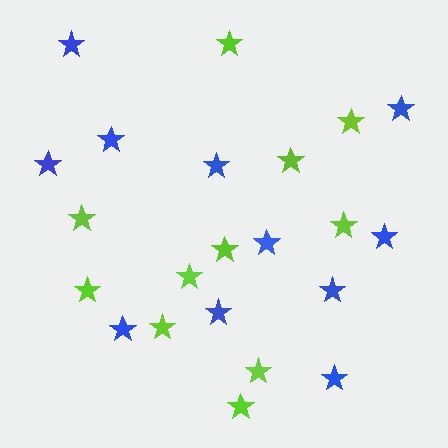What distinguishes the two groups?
There are 2 groups: one group of lime stars (11) and one group of blue stars (11).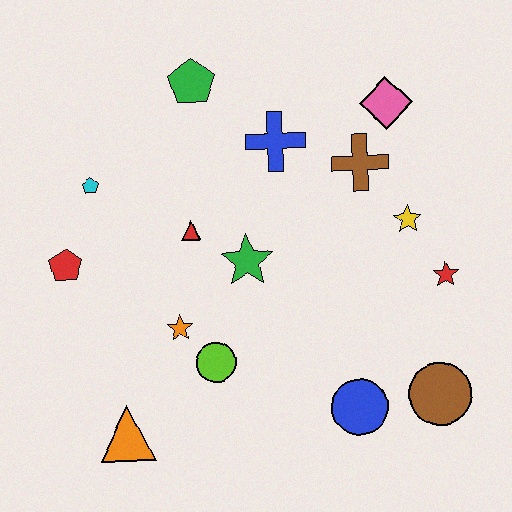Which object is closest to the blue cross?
The brown cross is closest to the blue cross.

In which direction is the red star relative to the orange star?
The red star is to the right of the orange star.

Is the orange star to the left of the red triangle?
Yes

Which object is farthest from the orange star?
The pink diamond is farthest from the orange star.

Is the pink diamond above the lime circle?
Yes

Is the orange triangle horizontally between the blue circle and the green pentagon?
No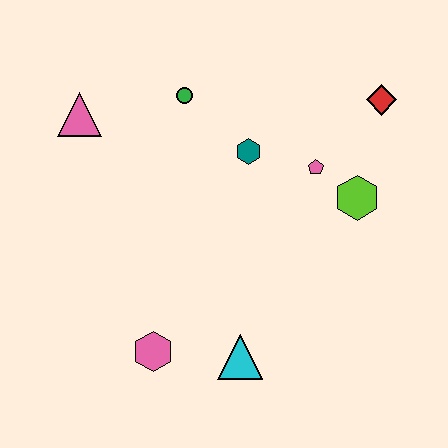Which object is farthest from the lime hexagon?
The pink triangle is farthest from the lime hexagon.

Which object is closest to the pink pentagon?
The lime hexagon is closest to the pink pentagon.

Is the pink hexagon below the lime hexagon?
Yes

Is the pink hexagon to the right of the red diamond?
No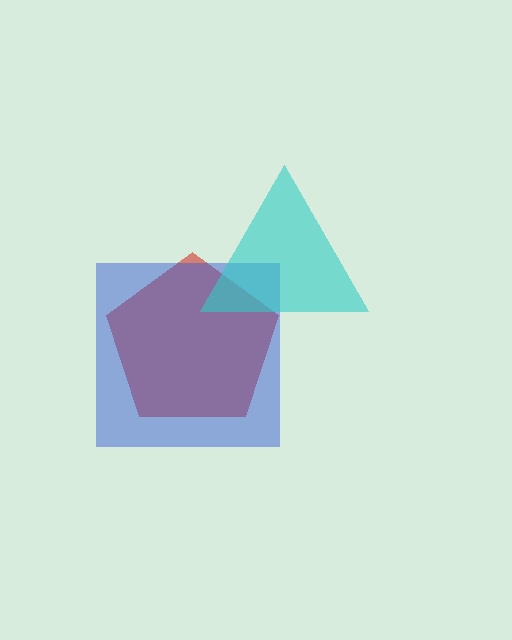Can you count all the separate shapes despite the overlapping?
Yes, there are 3 separate shapes.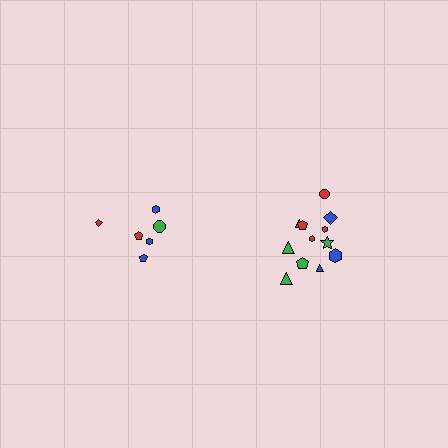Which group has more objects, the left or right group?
The right group.